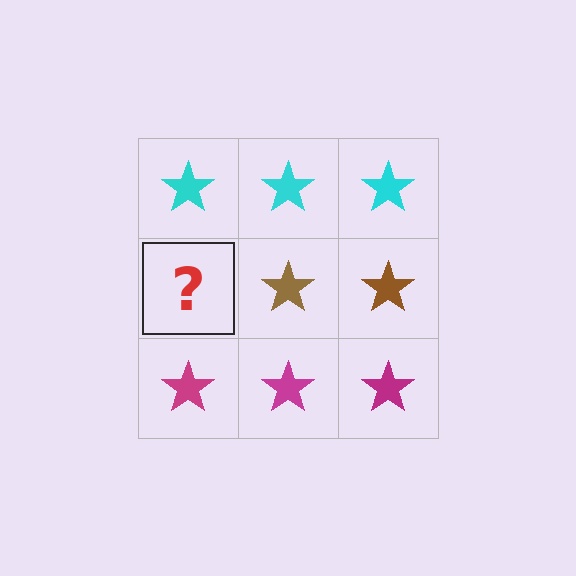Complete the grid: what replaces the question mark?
The question mark should be replaced with a brown star.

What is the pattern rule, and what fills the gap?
The rule is that each row has a consistent color. The gap should be filled with a brown star.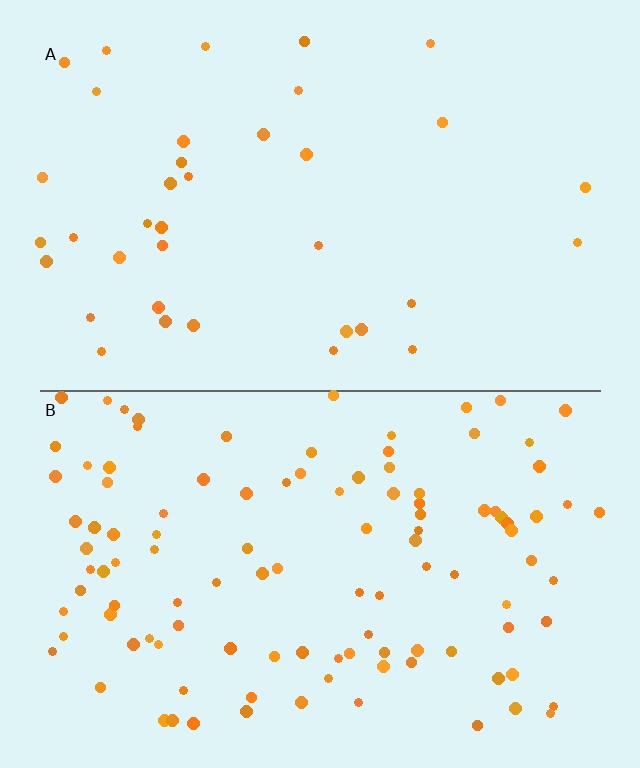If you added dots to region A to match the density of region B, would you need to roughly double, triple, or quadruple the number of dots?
Approximately triple.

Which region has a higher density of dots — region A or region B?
B (the bottom).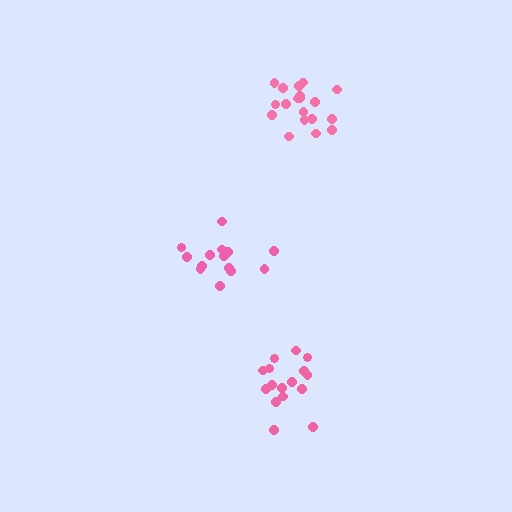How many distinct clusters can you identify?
There are 3 distinct clusters.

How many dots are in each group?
Group 1: 19 dots, Group 2: 16 dots, Group 3: 16 dots (51 total).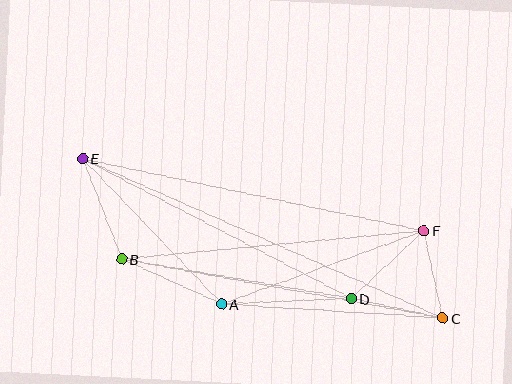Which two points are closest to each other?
Points C and F are closest to each other.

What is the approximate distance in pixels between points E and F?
The distance between E and F is approximately 349 pixels.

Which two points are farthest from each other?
Points C and E are farthest from each other.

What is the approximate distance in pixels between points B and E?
The distance between B and E is approximately 108 pixels.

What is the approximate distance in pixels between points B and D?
The distance between B and D is approximately 232 pixels.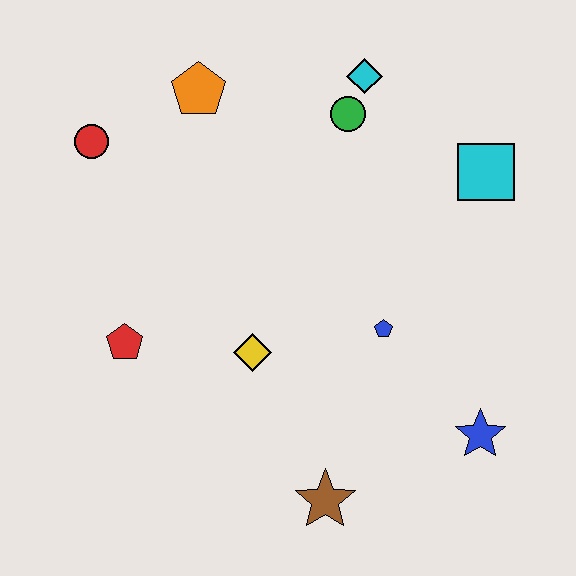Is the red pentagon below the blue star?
No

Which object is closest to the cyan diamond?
The green circle is closest to the cyan diamond.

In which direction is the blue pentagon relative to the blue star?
The blue pentagon is above the blue star.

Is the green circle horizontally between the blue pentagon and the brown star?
Yes